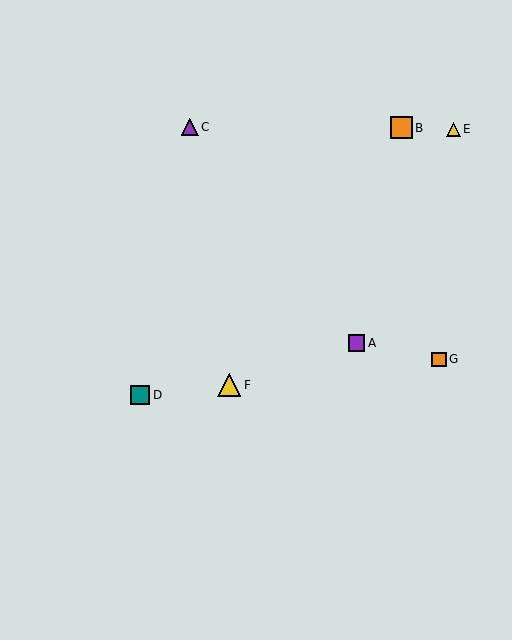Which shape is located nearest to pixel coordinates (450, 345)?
The orange square (labeled G) at (439, 359) is nearest to that location.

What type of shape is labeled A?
Shape A is a purple square.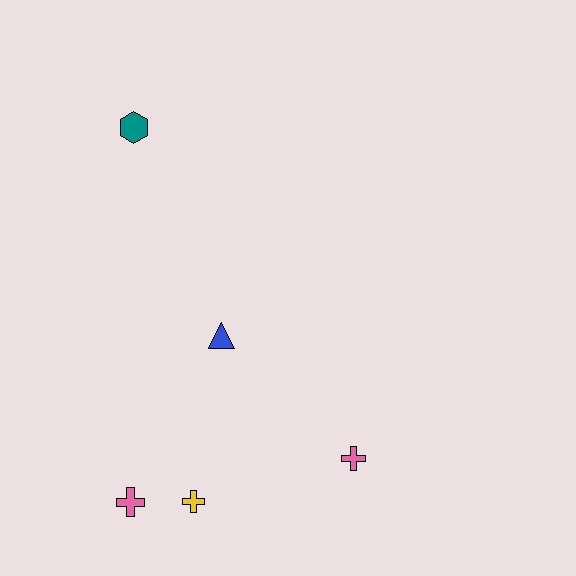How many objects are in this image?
There are 5 objects.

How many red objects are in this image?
There are no red objects.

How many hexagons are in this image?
There is 1 hexagon.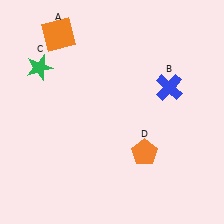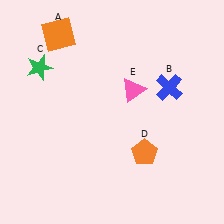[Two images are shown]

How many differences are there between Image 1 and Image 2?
There is 1 difference between the two images.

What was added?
A pink triangle (E) was added in Image 2.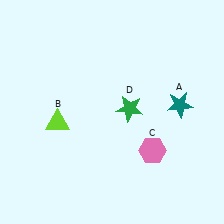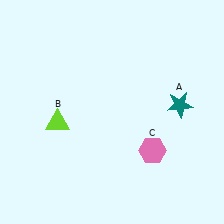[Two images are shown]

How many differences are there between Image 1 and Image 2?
There is 1 difference between the two images.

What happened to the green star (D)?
The green star (D) was removed in Image 2. It was in the top-right area of Image 1.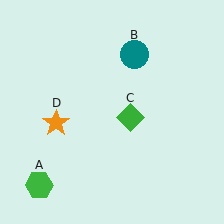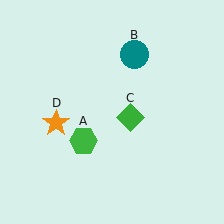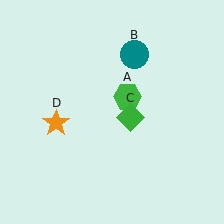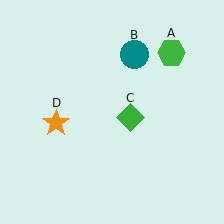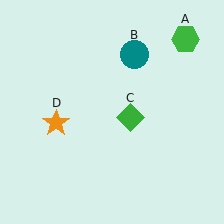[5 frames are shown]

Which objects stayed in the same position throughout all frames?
Teal circle (object B) and green diamond (object C) and orange star (object D) remained stationary.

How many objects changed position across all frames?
1 object changed position: green hexagon (object A).